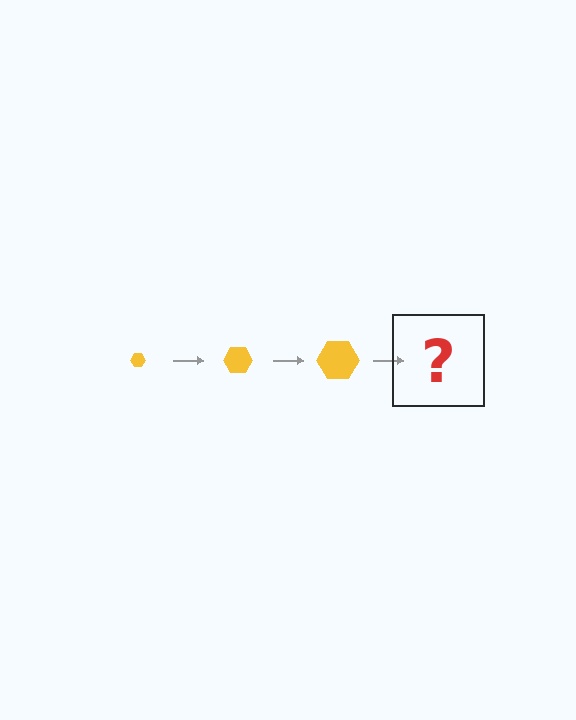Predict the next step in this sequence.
The next step is a yellow hexagon, larger than the previous one.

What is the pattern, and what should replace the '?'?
The pattern is that the hexagon gets progressively larger each step. The '?' should be a yellow hexagon, larger than the previous one.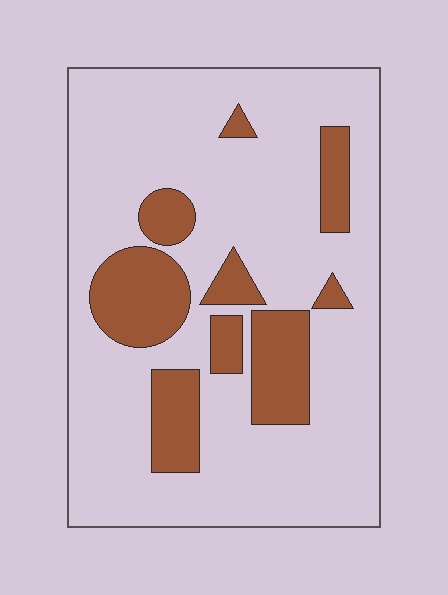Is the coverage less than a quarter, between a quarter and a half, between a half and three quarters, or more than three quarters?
Less than a quarter.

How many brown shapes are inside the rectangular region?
9.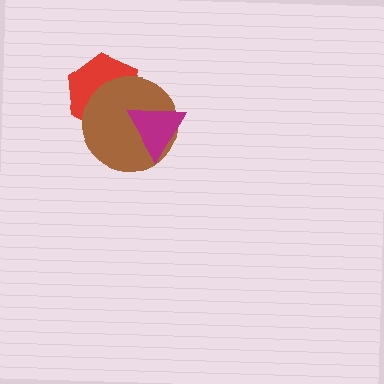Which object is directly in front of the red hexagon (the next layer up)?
The brown circle is directly in front of the red hexagon.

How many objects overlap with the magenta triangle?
2 objects overlap with the magenta triangle.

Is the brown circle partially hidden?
Yes, it is partially covered by another shape.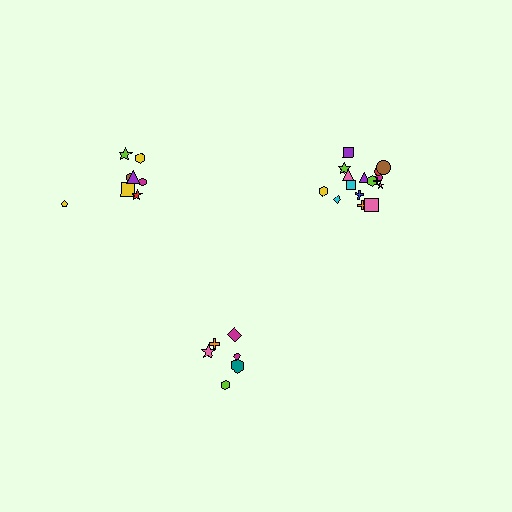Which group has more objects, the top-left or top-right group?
The top-right group.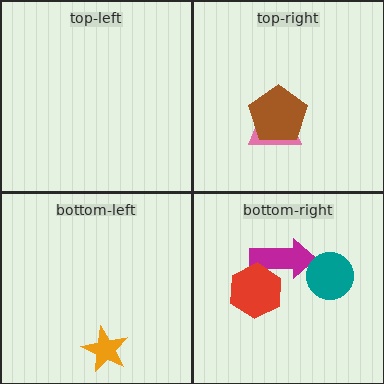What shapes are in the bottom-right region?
The magenta arrow, the red hexagon, the teal circle.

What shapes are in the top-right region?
The pink trapezoid, the brown pentagon.